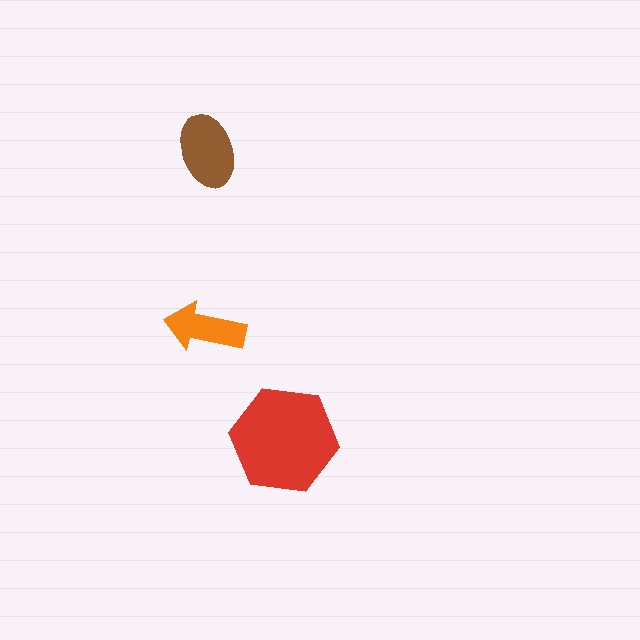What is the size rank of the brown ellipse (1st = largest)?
2nd.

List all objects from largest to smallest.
The red hexagon, the brown ellipse, the orange arrow.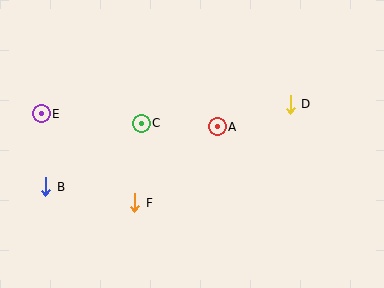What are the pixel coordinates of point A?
Point A is at (217, 127).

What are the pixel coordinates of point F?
Point F is at (135, 203).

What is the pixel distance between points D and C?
The distance between D and C is 150 pixels.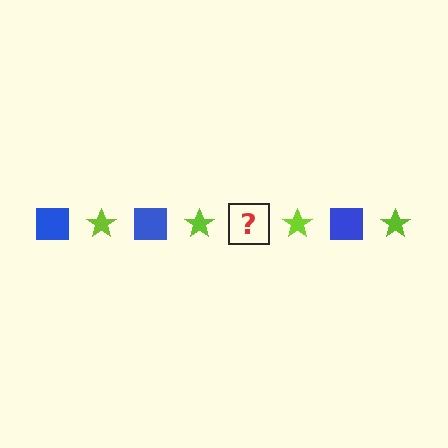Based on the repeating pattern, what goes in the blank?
The blank should be a blue square.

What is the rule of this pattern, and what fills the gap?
The rule is that the pattern alternates between blue square and lime star. The gap should be filled with a blue square.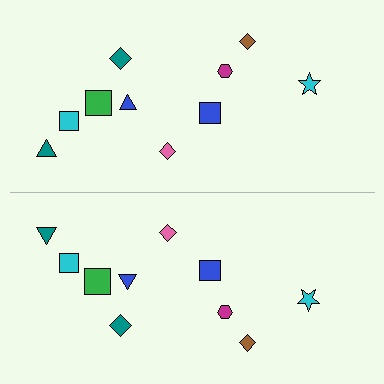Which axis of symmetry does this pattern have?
The pattern has a horizontal axis of symmetry running through the center of the image.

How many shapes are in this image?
There are 20 shapes in this image.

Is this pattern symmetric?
Yes, this pattern has bilateral (reflection) symmetry.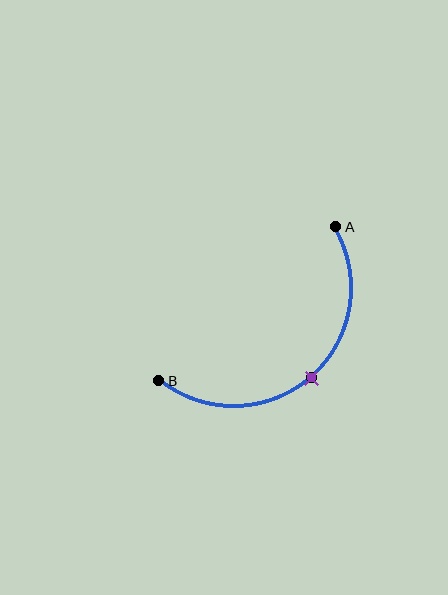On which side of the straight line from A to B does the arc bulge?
The arc bulges below and to the right of the straight line connecting A and B.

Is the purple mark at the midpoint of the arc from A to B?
Yes. The purple mark lies on the arc at equal arc-length from both A and B — it is the arc midpoint.